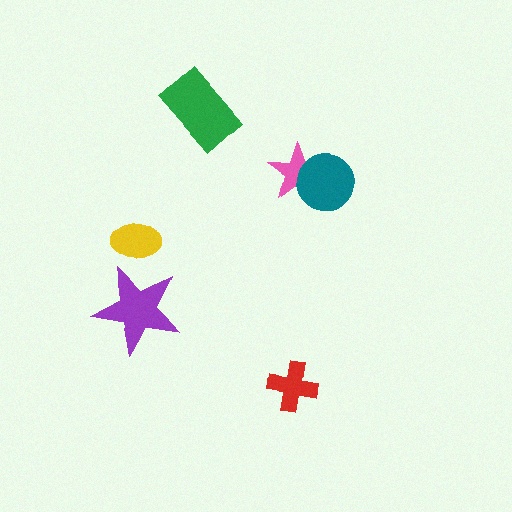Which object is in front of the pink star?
The teal circle is in front of the pink star.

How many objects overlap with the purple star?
0 objects overlap with the purple star.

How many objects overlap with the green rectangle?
0 objects overlap with the green rectangle.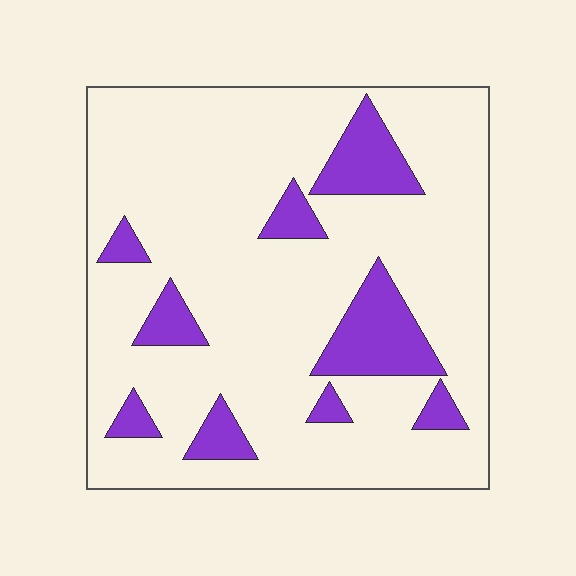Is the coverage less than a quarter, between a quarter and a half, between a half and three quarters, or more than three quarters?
Less than a quarter.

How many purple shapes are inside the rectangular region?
9.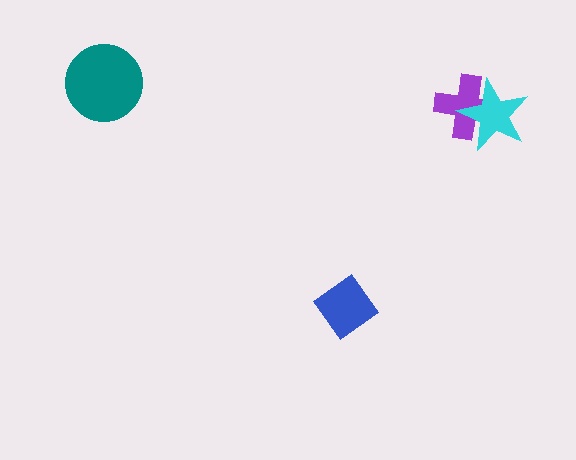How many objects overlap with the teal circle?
0 objects overlap with the teal circle.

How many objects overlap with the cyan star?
1 object overlaps with the cyan star.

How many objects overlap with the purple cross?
1 object overlaps with the purple cross.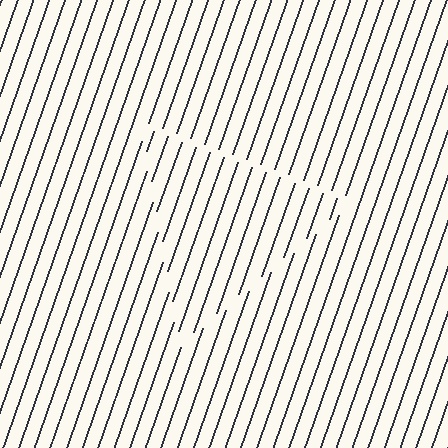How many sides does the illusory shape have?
3 sides — the line-ends trace a triangle.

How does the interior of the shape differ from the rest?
The interior of the shape contains the same grating, shifted by half a period — the contour is defined by the phase discontinuity where line-ends from the inner and outer gratings abut.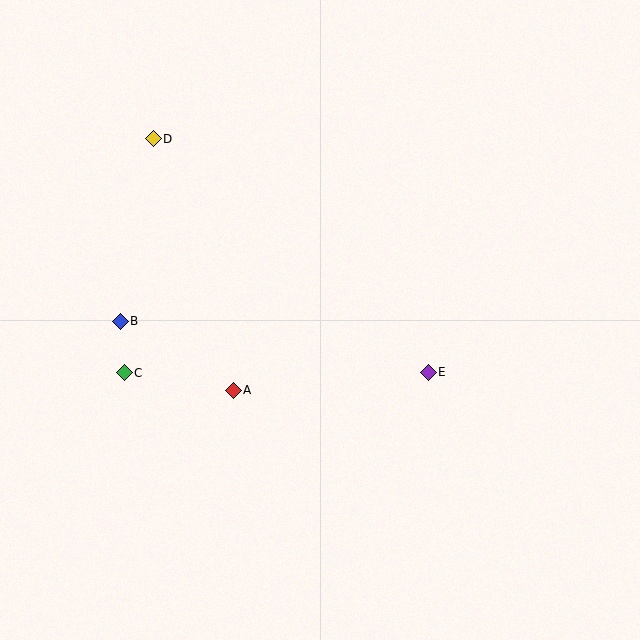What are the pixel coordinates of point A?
Point A is at (233, 390).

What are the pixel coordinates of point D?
Point D is at (153, 139).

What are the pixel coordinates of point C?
Point C is at (124, 373).